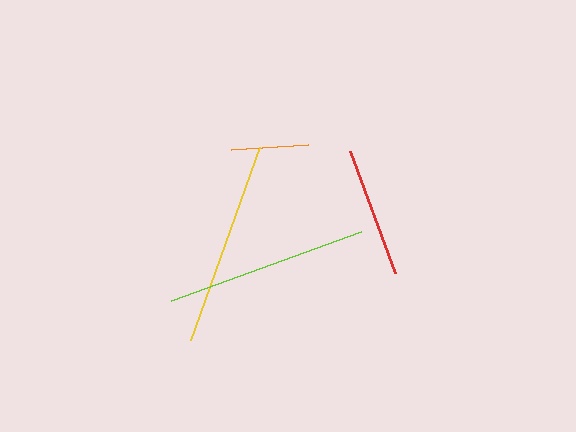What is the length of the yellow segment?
The yellow segment is approximately 205 pixels long.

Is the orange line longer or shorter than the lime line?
The lime line is longer than the orange line.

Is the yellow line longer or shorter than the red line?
The yellow line is longer than the red line.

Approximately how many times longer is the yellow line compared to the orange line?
The yellow line is approximately 2.6 times the length of the orange line.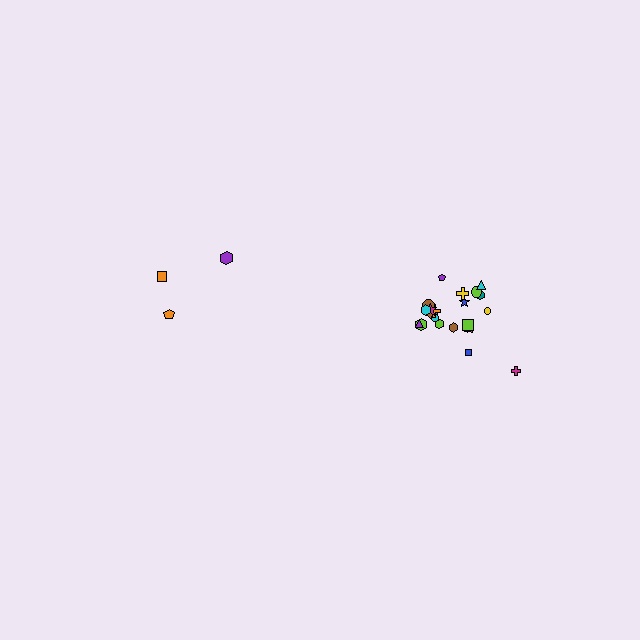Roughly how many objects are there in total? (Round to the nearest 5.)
Roughly 25 objects in total.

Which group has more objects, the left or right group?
The right group.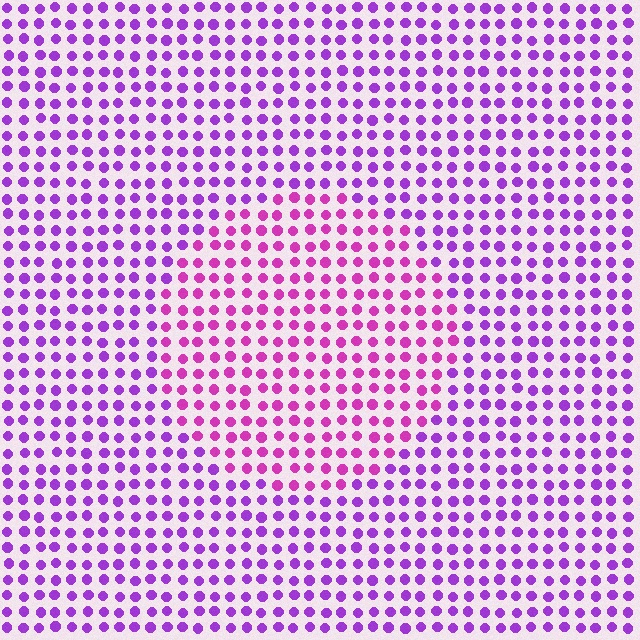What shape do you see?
I see a circle.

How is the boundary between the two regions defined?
The boundary is defined purely by a slight shift in hue (about 31 degrees). Spacing, size, and orientation are identical on both sides.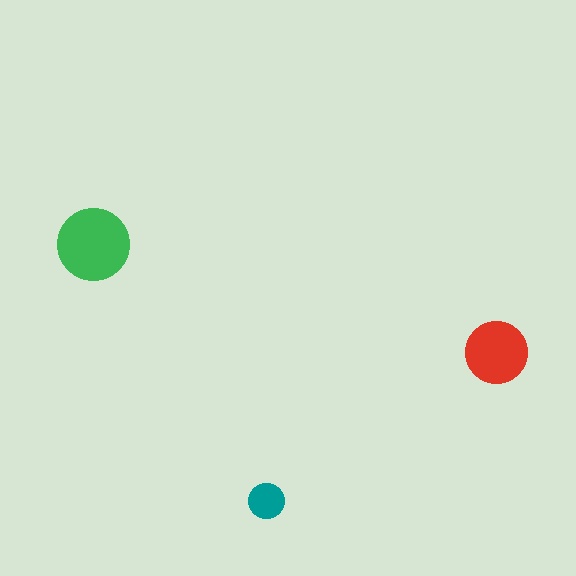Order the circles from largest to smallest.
the green one, the red one, the teal one.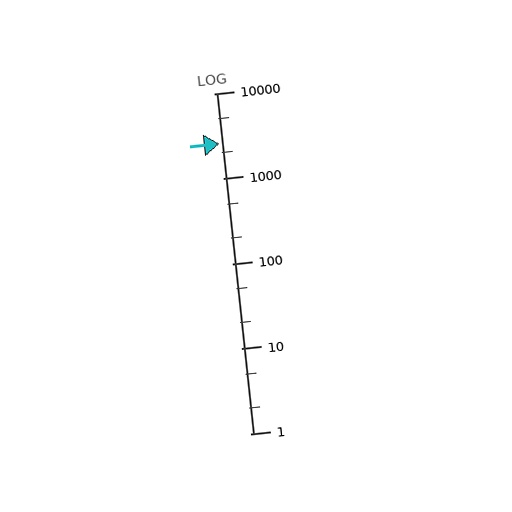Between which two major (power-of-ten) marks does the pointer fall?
The pointer is between 1000 and 10000.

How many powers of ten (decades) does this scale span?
The scale spans 4 decades, from 1 to 10000.